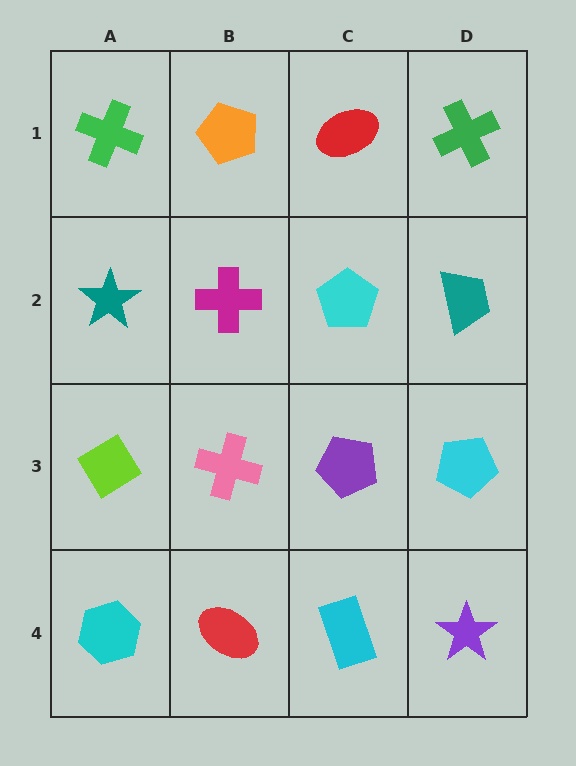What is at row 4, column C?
A cyan rectangle.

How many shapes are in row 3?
4 shapes.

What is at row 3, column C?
A purple pentagon.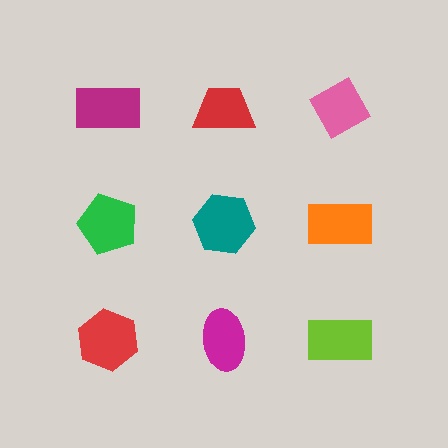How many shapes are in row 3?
3 shapes.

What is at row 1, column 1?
A magenta rectangle.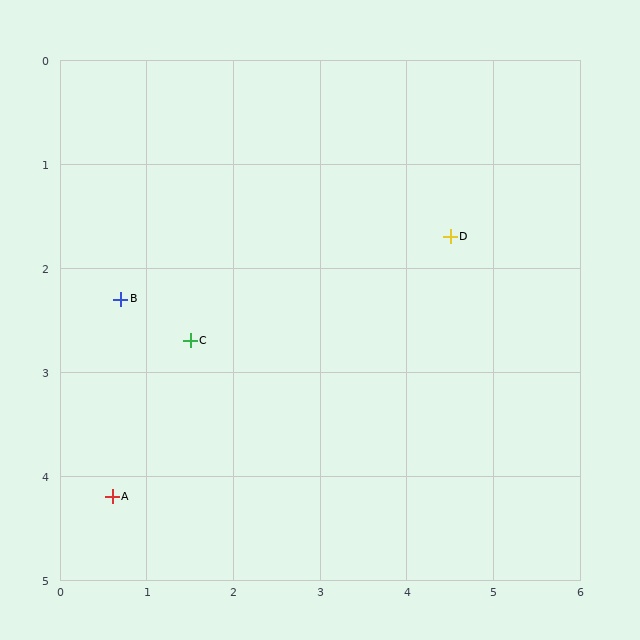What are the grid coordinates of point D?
Point D is at approximately (4.5, 1.7).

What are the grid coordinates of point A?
Point A is at approximately (0.6, 4.2).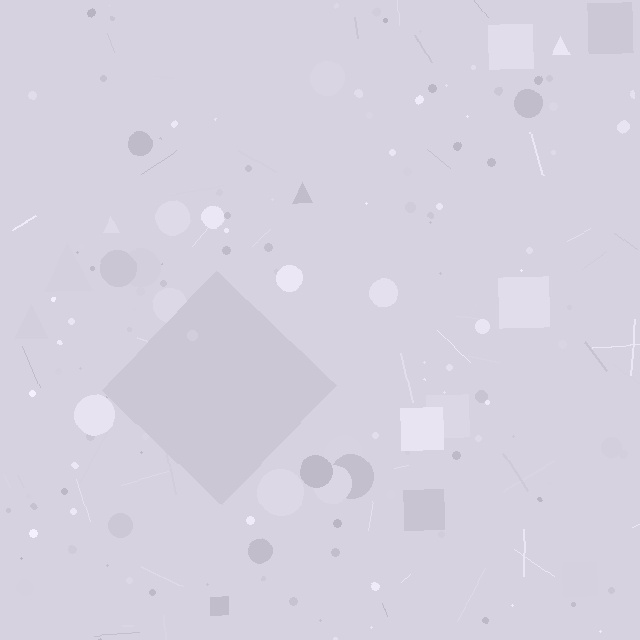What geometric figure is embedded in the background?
A diamond is embedded in the background.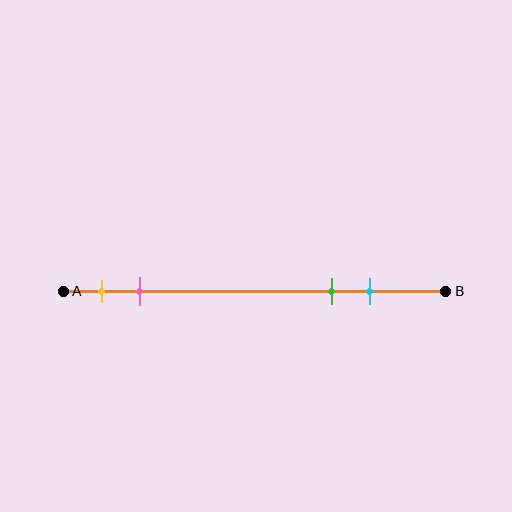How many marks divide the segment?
There are 4 marks dividing the segment.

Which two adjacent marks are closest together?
The yellow and pink marks are the closest adjacent pair.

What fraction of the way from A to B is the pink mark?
The pink mark is approximately 20% (0.2) of the way from A to B.